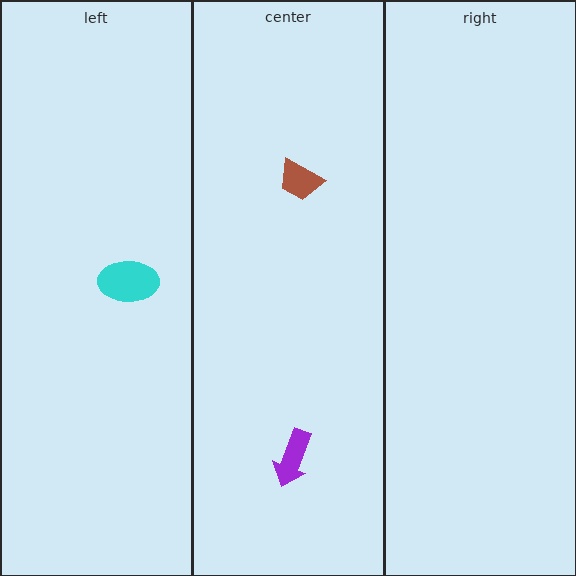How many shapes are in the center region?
2.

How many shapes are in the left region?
1.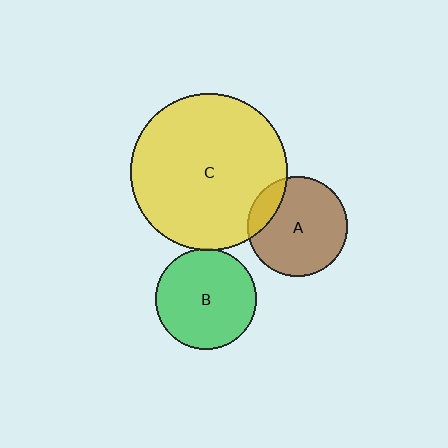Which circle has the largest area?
Circle C (yellow).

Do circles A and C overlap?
Yes.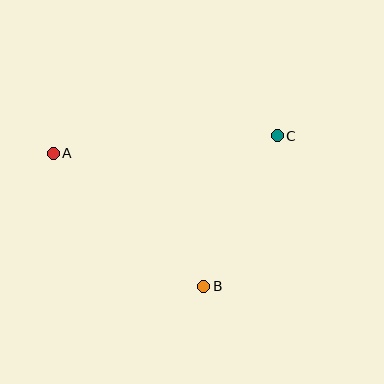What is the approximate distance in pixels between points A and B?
The distance between A and B is approximately 201 pixels.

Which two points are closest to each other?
Points B and C are closest to each other.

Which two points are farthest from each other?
Points A and C are farthest from each other.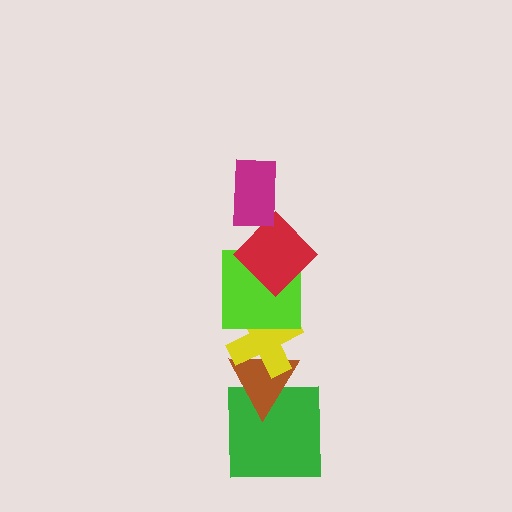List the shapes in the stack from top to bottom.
From top to bottom: the magenta rectangle, the red diamond, the lime square, the yellow cross, the brown triangle, the green square.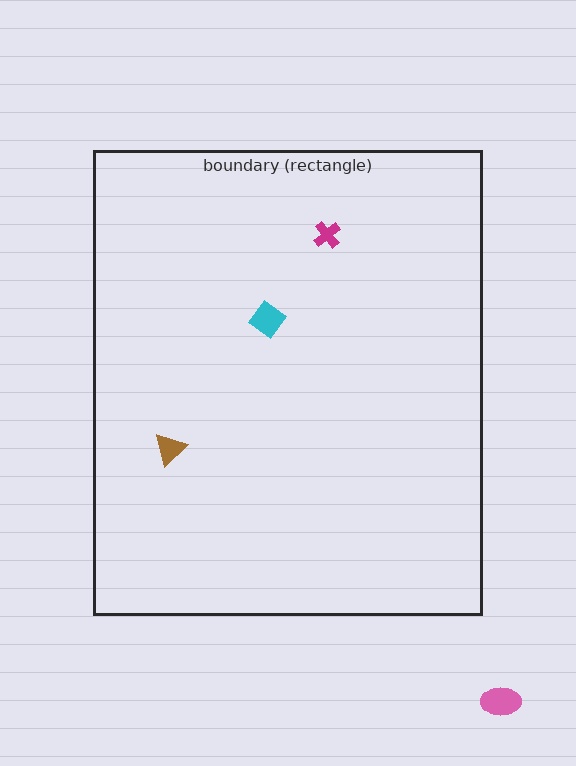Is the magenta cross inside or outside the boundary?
Inside.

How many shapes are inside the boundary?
3 inside, 1 outside.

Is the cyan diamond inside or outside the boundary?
Inside.